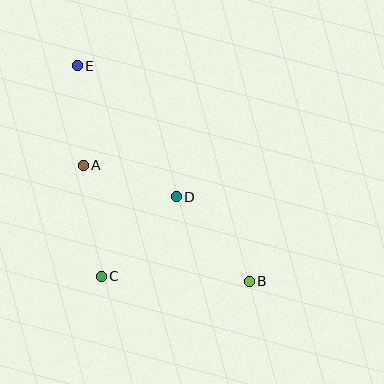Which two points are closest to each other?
Points A and D are closest to each other.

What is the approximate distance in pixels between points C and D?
The distance between C and D is approximately 109 pixels.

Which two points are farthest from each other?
Points B and E are farthest from each other.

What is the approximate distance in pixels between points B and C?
The distance between B and C is approximately 148 pixels.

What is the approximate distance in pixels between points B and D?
The distance between B and D is approximately 111 pixels.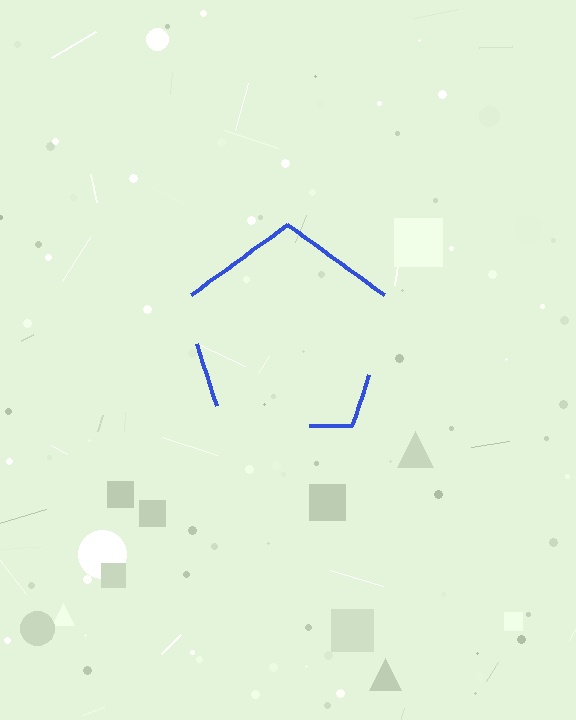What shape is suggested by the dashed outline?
The dashed outline suggests a pentagon.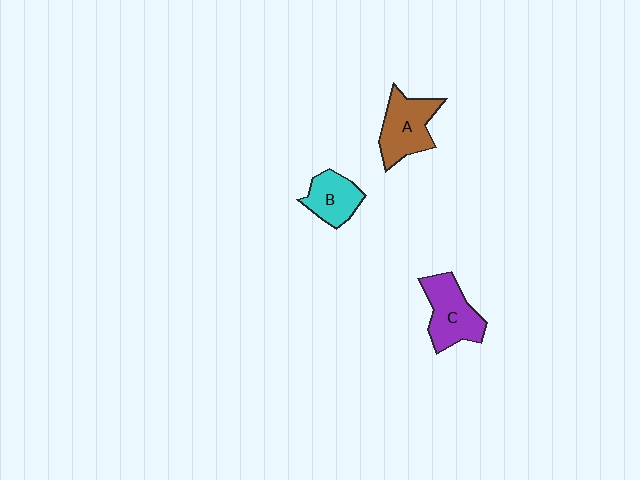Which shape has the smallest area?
Shape B (cyan).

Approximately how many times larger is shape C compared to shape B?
Approximately 1.4 times.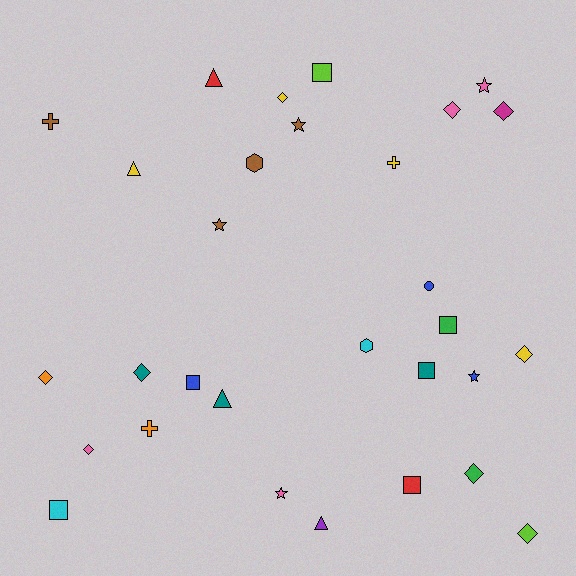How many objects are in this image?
There are 30 objects.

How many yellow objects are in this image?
There are 4 yellow objects.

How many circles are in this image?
There is 1 circle.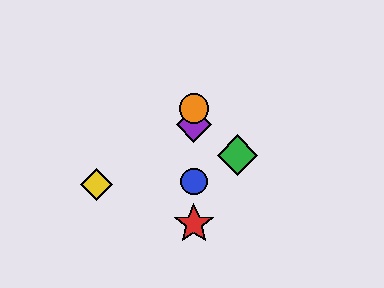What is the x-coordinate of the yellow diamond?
The yellow diamond is at x≈97.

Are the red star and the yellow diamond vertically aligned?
No, the red star is at x≈194 and the yellow diamond is at x≈97.